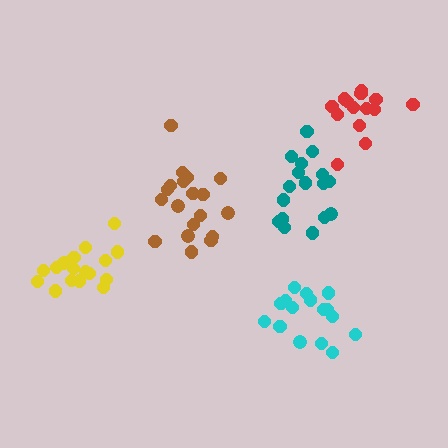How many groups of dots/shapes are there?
There are 5 groups.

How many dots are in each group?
Group 1: 19 dots, Group 2: 14 dots, Group 3: 16 dots, Group 4: 17 dots, Group 5: 18 dots (84 total).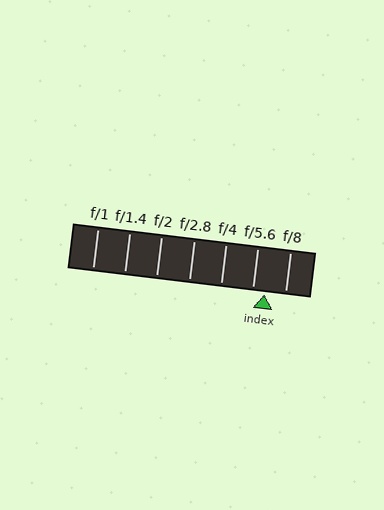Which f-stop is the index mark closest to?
The index mark is closest to f/5.6.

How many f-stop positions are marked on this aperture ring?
There are 7 f-stop positions marked.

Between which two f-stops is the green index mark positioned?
The index mark is between f/5.6 and f/8.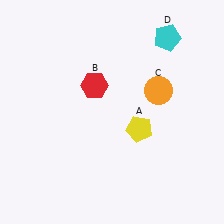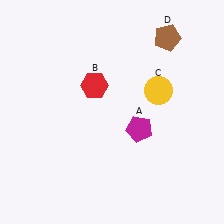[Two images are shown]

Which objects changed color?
A changed from yellow to magenta. C changed from orange to yellow. D changed from cyan to brown.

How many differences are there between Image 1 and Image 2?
There are 3 differences between the two images.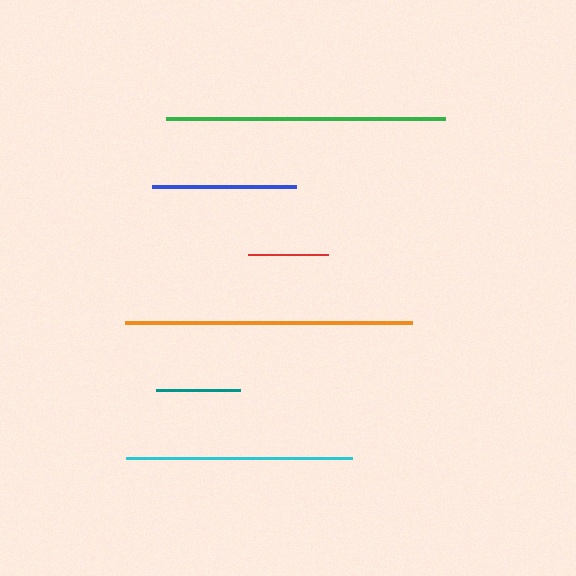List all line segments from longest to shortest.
From longest to shortest: orange, green, cyan, blue, teal, red.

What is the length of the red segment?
The red segment is approximately 80 pixels long.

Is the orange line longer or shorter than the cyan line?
The orange line is longer than the cyan line.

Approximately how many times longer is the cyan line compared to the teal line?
The cyan line is approximately 2.7 times the length of the teal line.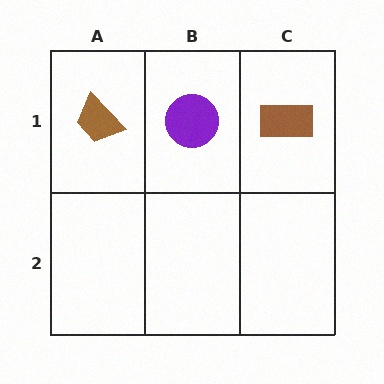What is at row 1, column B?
A purple circle.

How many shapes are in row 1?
3 shapes.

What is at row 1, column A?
A brown trapezoid.